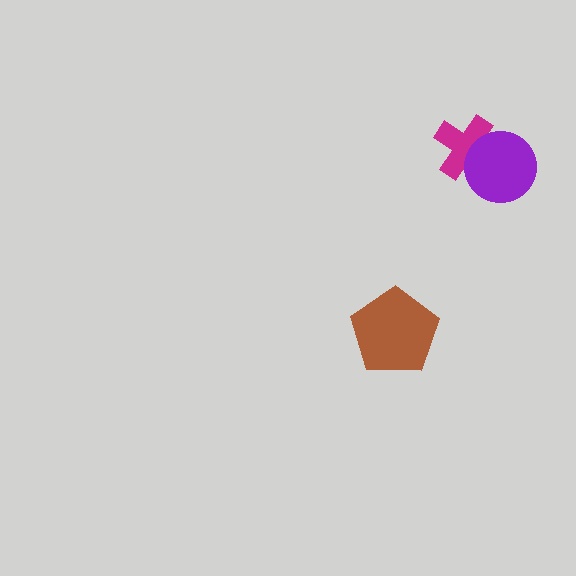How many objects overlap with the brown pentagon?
0 objects overlap with the brown pentagon.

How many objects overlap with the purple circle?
1 object overlaps with the purple circle.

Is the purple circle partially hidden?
No, no other shape covers it.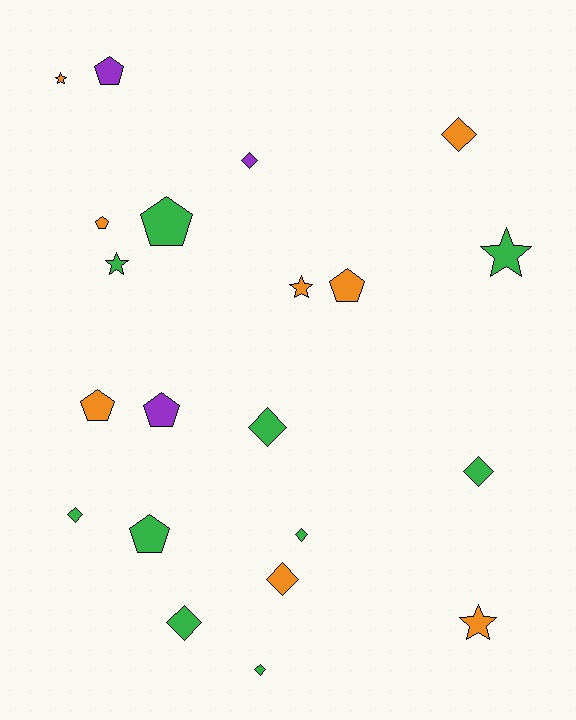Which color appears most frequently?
Green, with 10 objects.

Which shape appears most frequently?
Diamond, with 9 objects.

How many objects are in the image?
There are 21 objects.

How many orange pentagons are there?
There are 3 orange pentagons.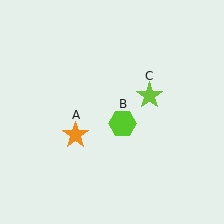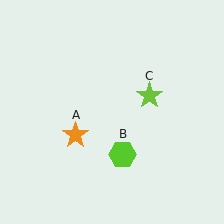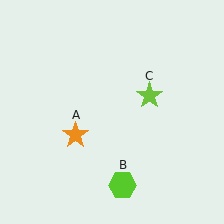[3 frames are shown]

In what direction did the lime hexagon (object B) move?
The lime hexagon (object B) moved down.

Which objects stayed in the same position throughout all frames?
Orange star (object A) and lime star (object C) remained stationary.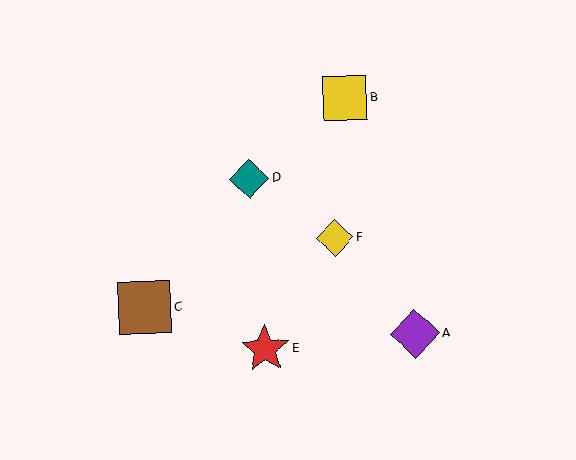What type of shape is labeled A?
Shape A is a purple diamond.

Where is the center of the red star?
The center of the red star is at (265, 349).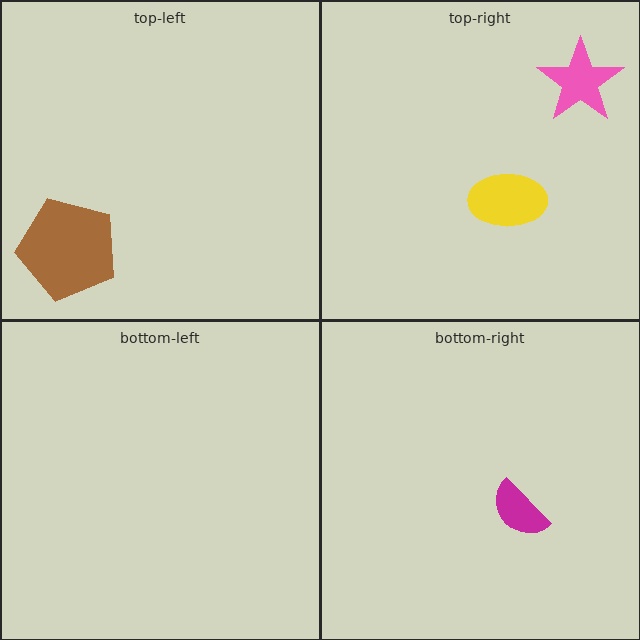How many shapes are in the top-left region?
1.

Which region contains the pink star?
The top-right region.